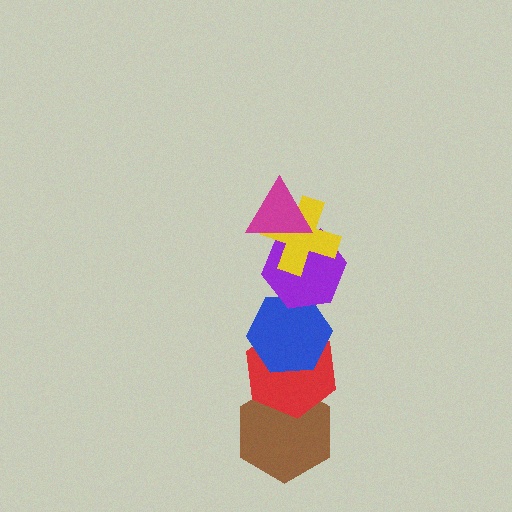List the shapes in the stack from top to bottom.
From top to bottom: the magenta triangle, the yellow cross, the purple hexagon, the blue hexagon, the red hexagon, the brown hexagon.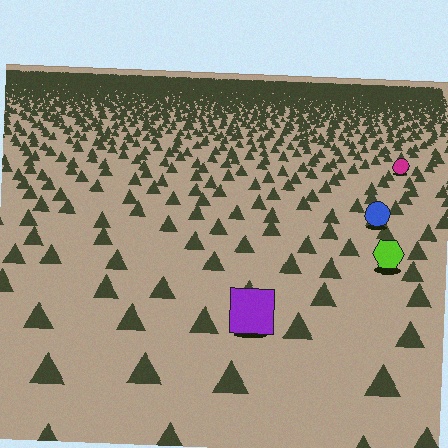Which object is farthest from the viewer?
The magenta circle is farthest from the viewer. It appears smaller and the ground texture around it is denser.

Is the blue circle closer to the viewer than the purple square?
No. The purple square is closer — you can tell from the texture gradient: the ground texture is coarser near it.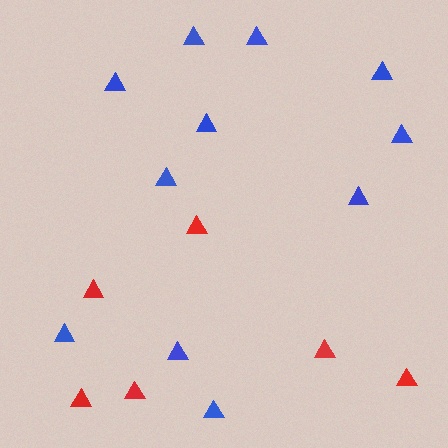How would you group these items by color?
There are 2 groups: one group of blue triangles (11) and one group of red triangles (6).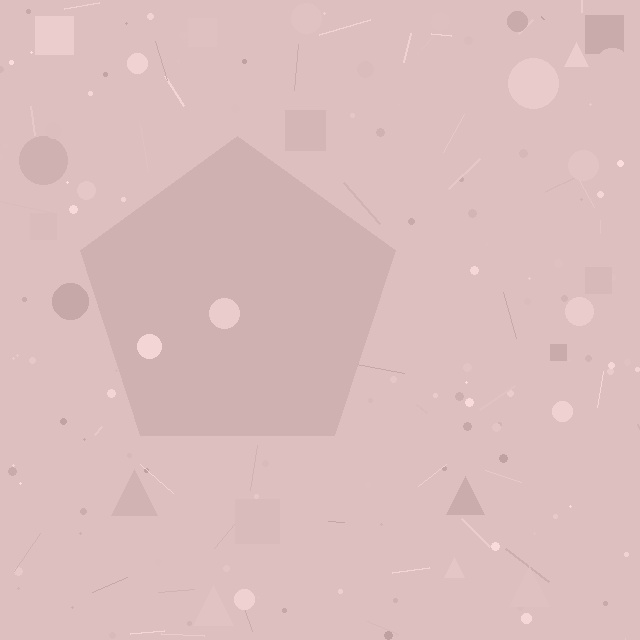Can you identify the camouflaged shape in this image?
The camouflaged shape is a pentagon.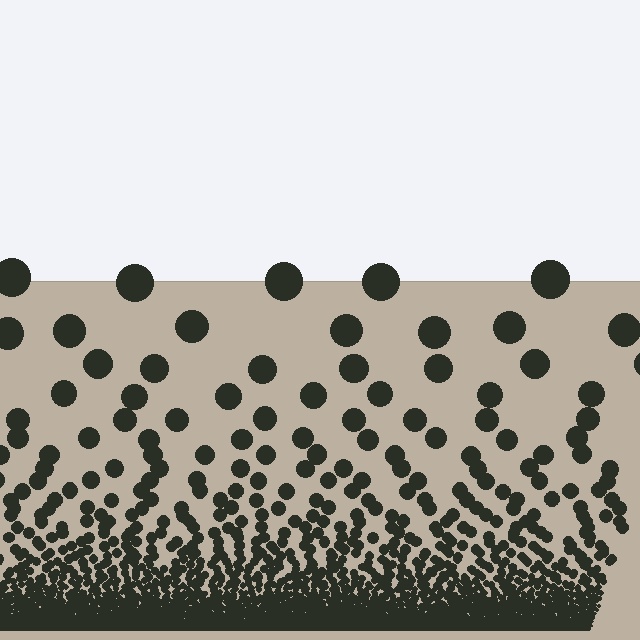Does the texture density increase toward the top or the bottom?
Density increases toward the bottom.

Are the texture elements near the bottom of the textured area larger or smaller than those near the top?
Smaller. The gradient is inverted — elements near the bottom are smaller and denser.